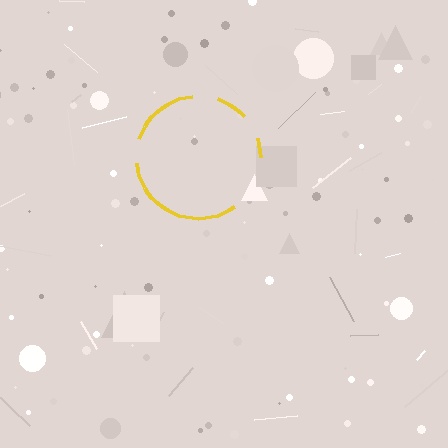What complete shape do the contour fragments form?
The contour fragments form a circle.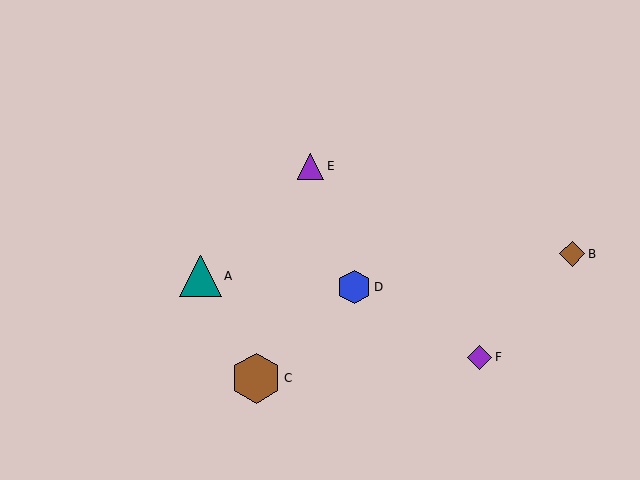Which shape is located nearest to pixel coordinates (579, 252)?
The brown diamond (labeled B) at (572, 254) is nearest to that location.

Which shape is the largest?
The brown hexagon (labeled C) is the largest.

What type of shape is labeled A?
Shape A is a teal triangle.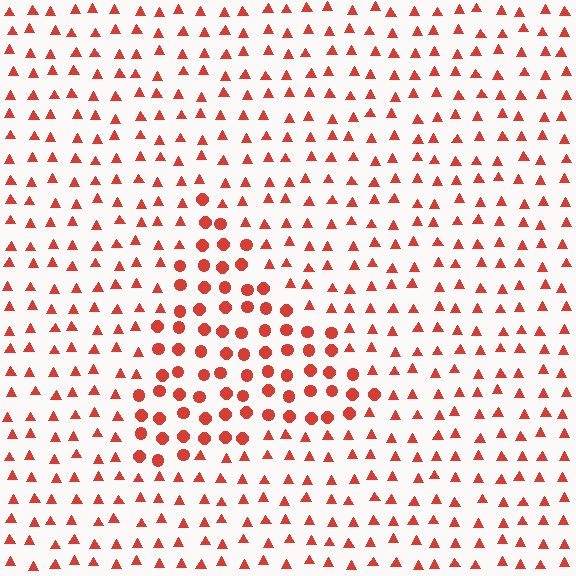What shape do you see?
I see a triangle.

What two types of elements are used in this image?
The image uses circles inside the triangle region and triangles outside it.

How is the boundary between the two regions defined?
The boundary is defined by a change in element shape: circles inside vs. triangles outside. All elements share the same color and spacing.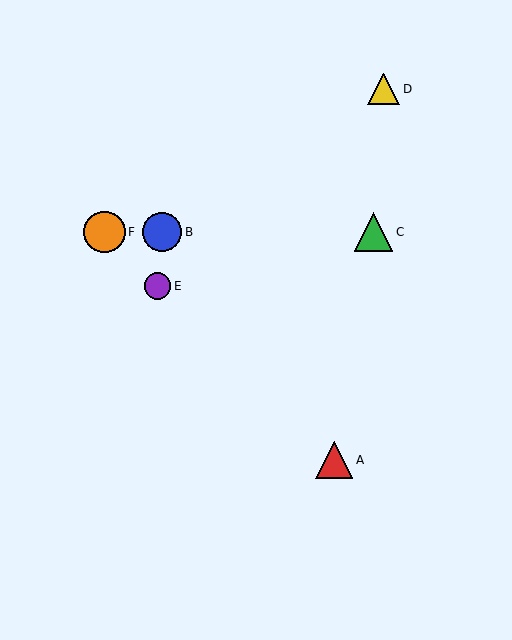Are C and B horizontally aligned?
Yes, both are at y≈232.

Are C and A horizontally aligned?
No, C is at y≈232 and A is at y≈460.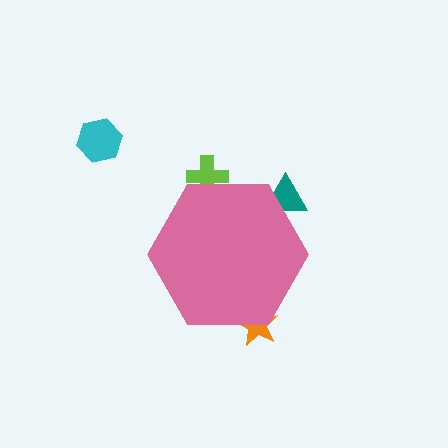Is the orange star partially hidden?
Yes, the orange star is partially hidden behind the pink hexagon.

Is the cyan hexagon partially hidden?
No, the cyan hexagon is fully visible.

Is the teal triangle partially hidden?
Yes, the teal triangle is partially hidden behind the pink hexagon.